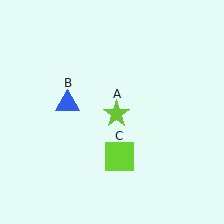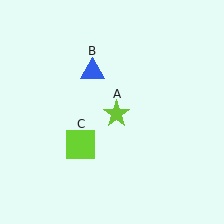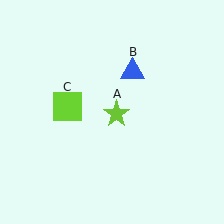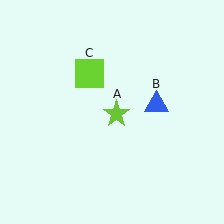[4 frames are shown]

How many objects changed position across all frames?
2 objects changed position: blue triangle (object B), lime square (object C).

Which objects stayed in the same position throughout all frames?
Lime star (object A) remained stationary.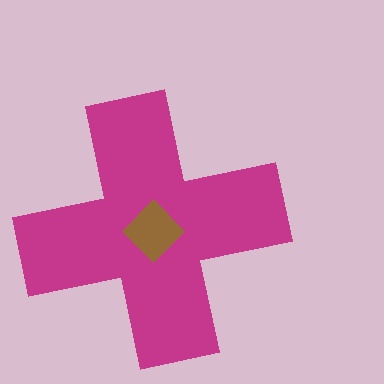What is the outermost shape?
The magenta cross.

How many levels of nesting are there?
2.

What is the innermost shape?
The brown diamond.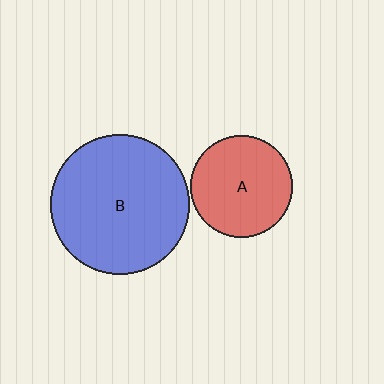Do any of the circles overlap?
No, none of the circles overlap.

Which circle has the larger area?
Circle B (blue).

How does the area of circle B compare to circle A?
Approximately 1.9 times.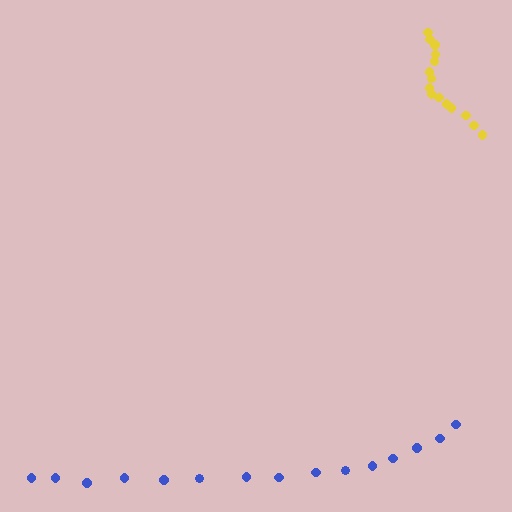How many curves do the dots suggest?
There are 2 distinct paths.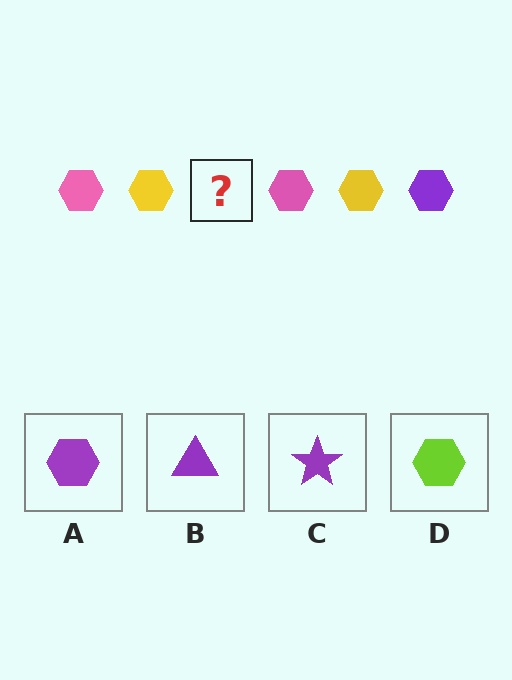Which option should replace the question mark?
Option A.